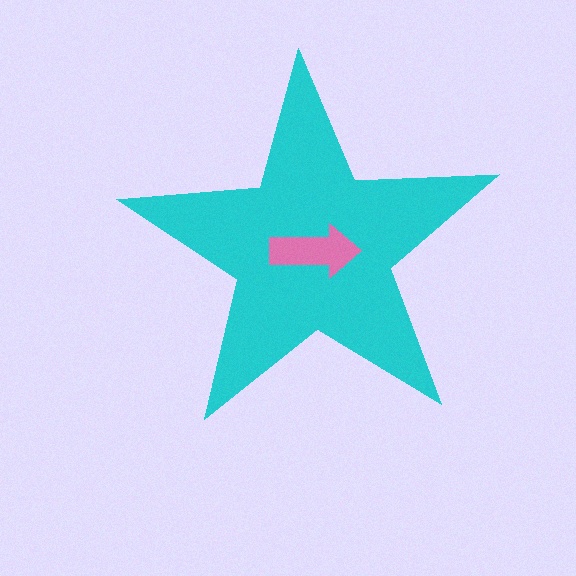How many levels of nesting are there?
2.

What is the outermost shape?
The cyan star.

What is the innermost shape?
The pink arrow.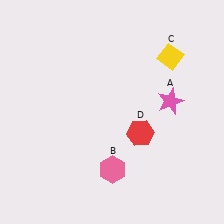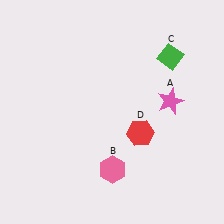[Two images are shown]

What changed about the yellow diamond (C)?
In Image 1, C is yellow. In Image 2, it changed to green.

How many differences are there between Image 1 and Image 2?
There is 1 difference between the two images.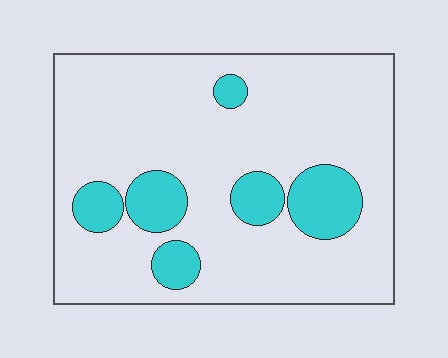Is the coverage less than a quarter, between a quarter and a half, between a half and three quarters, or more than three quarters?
Less than a quarter.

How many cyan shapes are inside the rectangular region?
6.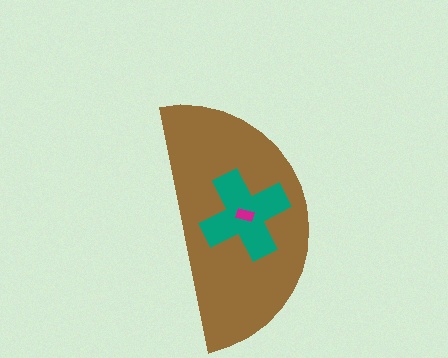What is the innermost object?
The magenta rectangle.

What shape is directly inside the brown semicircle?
The teal cross.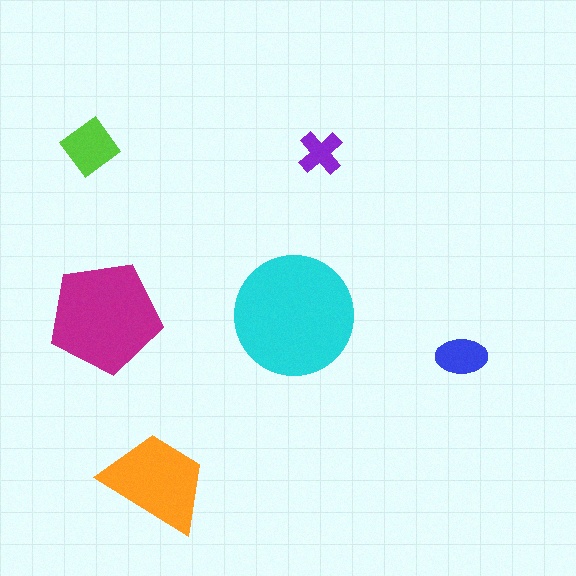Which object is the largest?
The cyan circle.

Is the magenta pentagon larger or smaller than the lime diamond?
Larger.